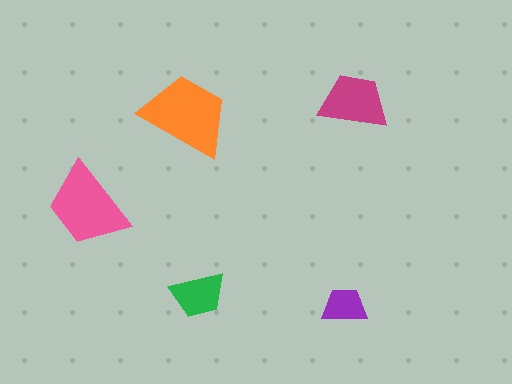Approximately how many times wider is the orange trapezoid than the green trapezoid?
About 1.5 times wider.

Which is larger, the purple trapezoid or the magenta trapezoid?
The magenta one.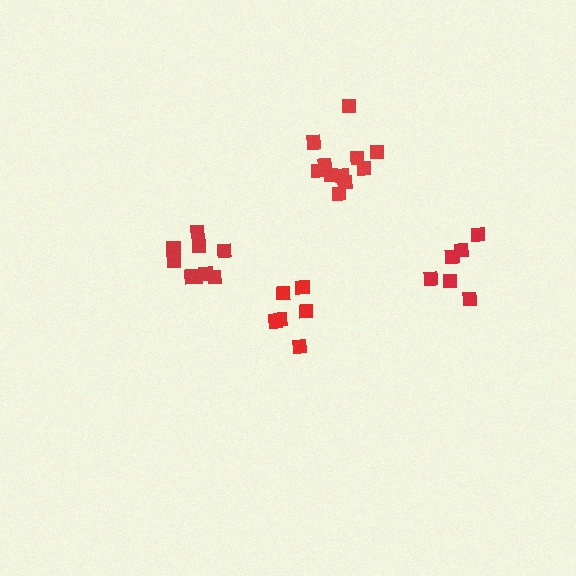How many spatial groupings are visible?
There are 4 spatial groupings.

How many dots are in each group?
Group 1: 11 dots, Group 2: 6 dots, Group 3: 6 dots, Group 4: 9 dots (32 total).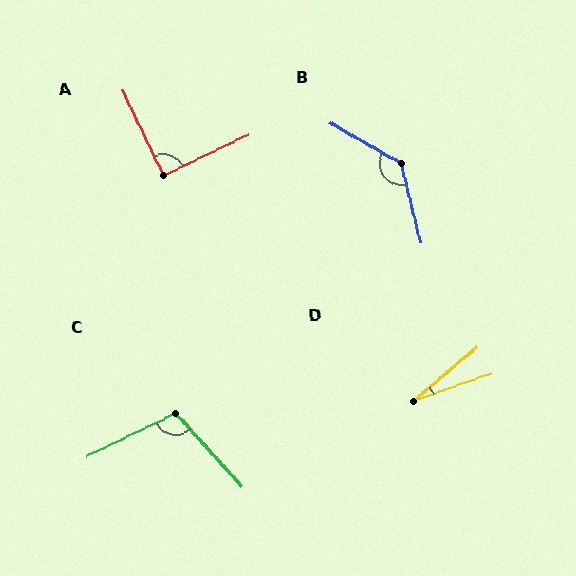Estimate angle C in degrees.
Approximately 106 degrees.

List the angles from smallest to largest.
D (20°), A (90°), C (106°), B (133°).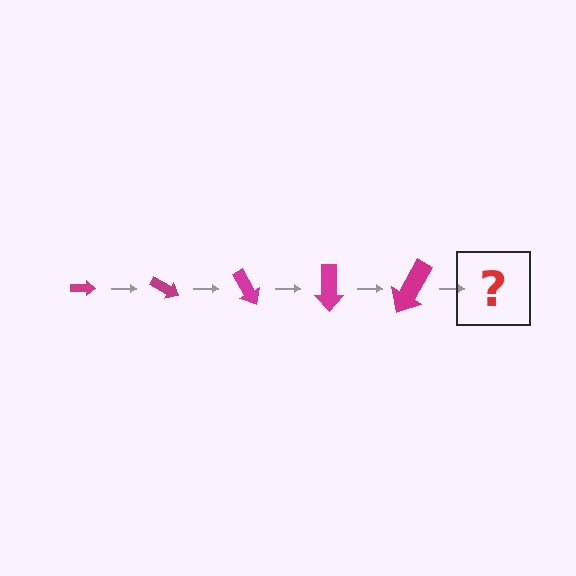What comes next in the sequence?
The next element should be an arrow, larger than the previous one and rotated 150 degrees from the start.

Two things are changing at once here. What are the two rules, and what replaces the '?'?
The two rules are that the arrow grows larger each step and it rotates 30 degrees each step. The '?' should be an arrow, larger than the previous one and rotated 150 degrees from the start.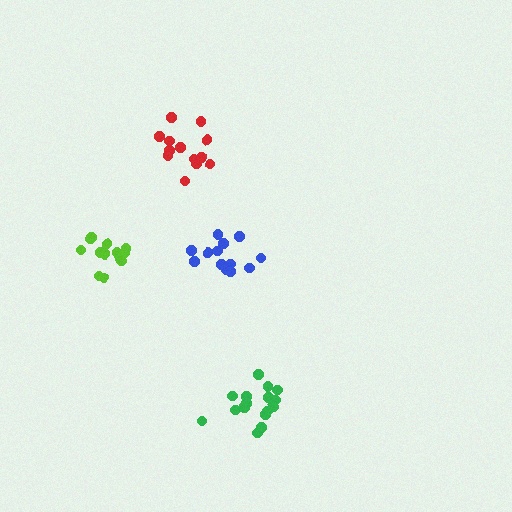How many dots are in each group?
Group 1: 13 dots, Group 2: 14 dots, Group 3: 17 dots, Group 4: 14 dots (58 total).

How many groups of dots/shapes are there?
There are 4 groups.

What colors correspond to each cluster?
The clusters are colored: red, blue, green, lime.